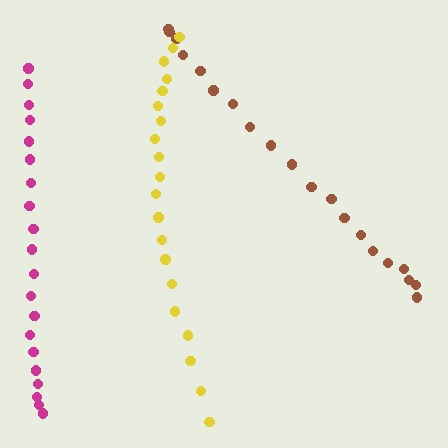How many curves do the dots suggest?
There are 3 distinct paths.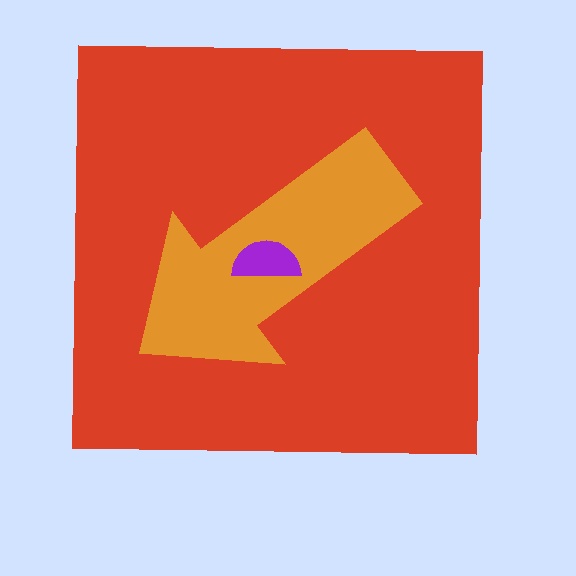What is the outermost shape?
The red square.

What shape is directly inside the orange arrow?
The purple semicircle.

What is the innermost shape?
The purple semicircle.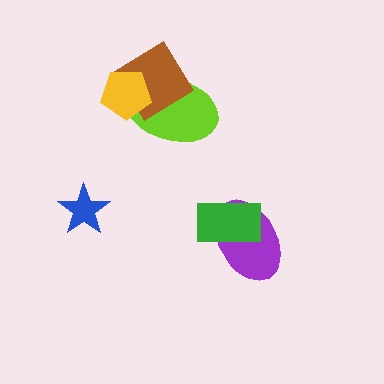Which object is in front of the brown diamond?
The yellow pentagon is in front of the brown diamond.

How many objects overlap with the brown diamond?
2 objects overlap with the brown diamond.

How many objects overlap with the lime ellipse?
2 objects overlap with the lime ellipse.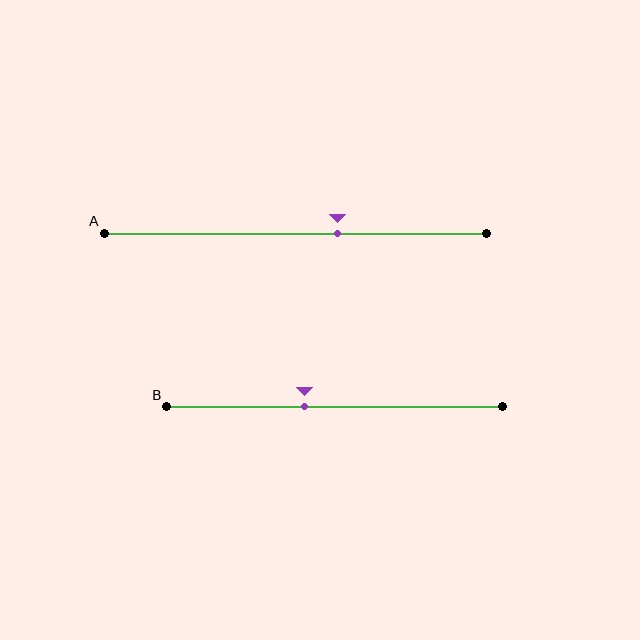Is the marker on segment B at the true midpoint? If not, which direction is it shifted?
No, the marker on segment B is shifted to the left by about 9% of the segment length.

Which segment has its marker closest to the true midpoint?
Segment B has its marker closest to the true midpoint.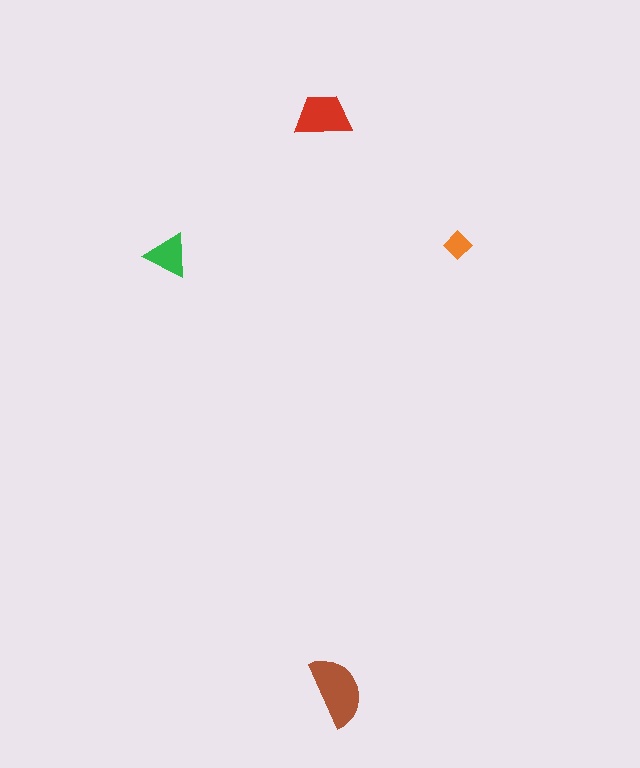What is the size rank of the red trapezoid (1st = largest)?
2nd.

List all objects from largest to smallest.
The brown semicircle, the red trapezoid, the green triangle, the orange diamond.